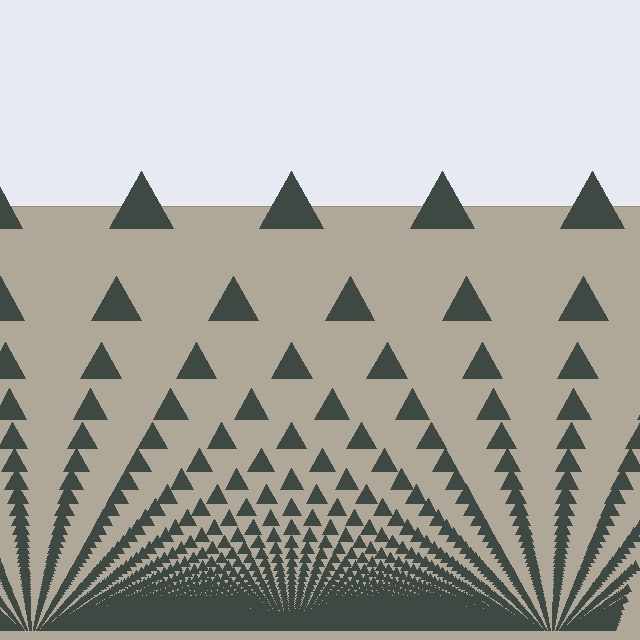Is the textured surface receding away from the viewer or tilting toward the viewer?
The surface appears to tilt toward the viewer. Texture elements get larger and sparser toward the top.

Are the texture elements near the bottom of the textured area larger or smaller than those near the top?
Smaller. The gradient is inverted — elements near the bottom are smaller and denser.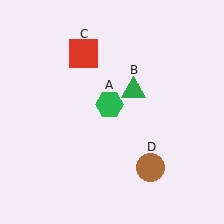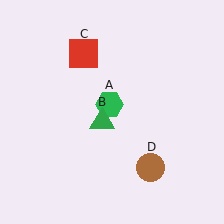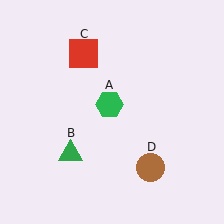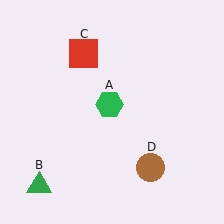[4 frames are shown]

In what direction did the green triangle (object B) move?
The green triangle (object B) moved down and to the left.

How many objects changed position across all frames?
1 object changed position: green triangle (object B).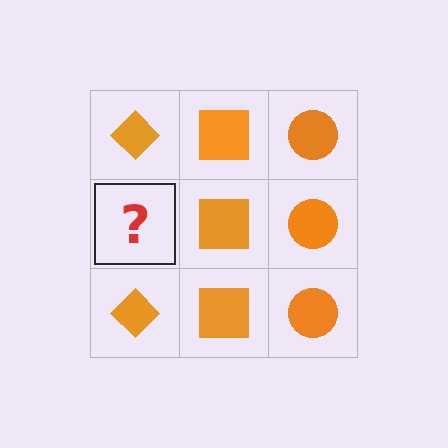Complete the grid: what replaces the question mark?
The question mark should be replaced with an orange diamond.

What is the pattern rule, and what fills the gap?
The rule is that each column has a consistent shape. The gap should be filled with an orange diamond.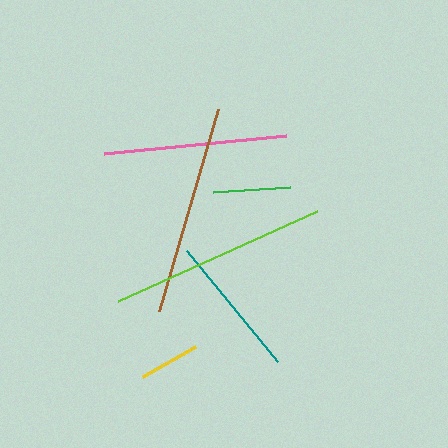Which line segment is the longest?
The lime line is the longest at approximately 218 pixels.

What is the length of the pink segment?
The pink segment is approximately 184 pixels long.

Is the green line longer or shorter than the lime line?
The lime line is longer than the green line.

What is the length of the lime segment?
The lime segment is approximately 218 pixels long.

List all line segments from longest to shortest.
From longest to shortest: lime, brown, pink, teal, green, yellow.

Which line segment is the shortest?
The yellow line is the shortest at approximately 60 pixels.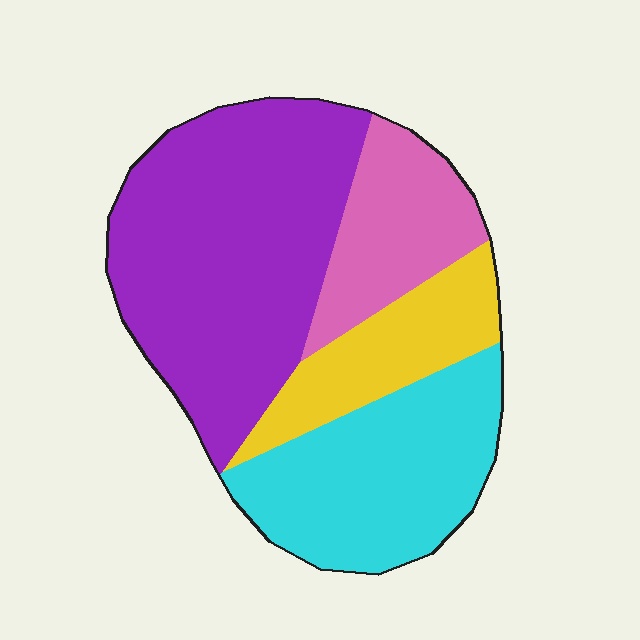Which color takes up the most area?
Purple, at roughly 45%.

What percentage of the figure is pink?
Pink takes up about one sixth (1/6) of the figure.